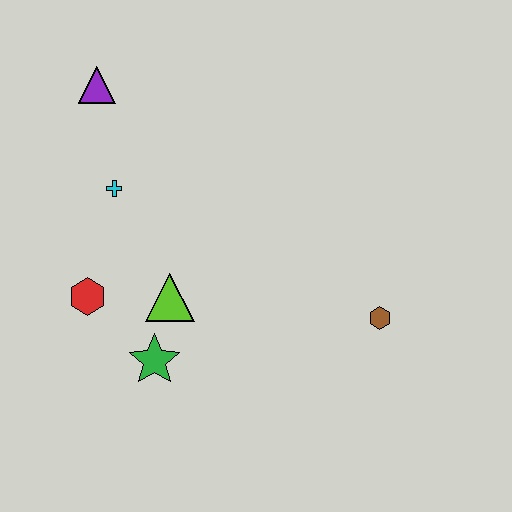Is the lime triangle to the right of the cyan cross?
Yes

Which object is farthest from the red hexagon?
The brown hexagon is farthest from the red hexagon.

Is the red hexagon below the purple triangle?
Yes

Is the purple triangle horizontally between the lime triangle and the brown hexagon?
No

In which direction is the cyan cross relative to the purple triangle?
The cyan cross is below the purple triangle.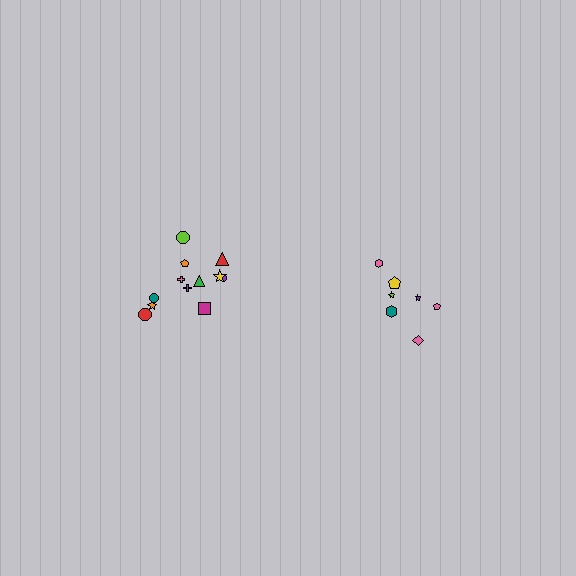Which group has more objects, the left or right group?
The left group.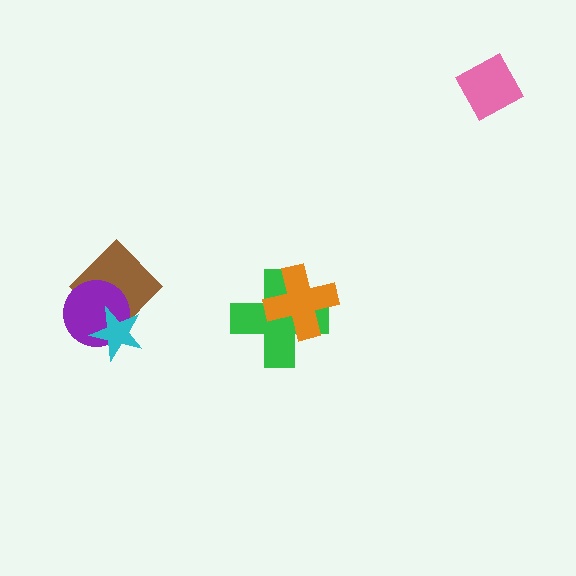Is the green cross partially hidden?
Yes, it is partially covered by another shape.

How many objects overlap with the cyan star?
2 objects overlap with the cyan star.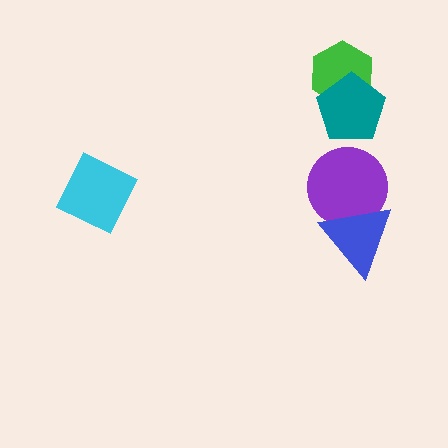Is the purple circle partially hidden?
Yes, it is partially covered by another shape.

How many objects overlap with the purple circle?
1 object overlaps with the purple circle.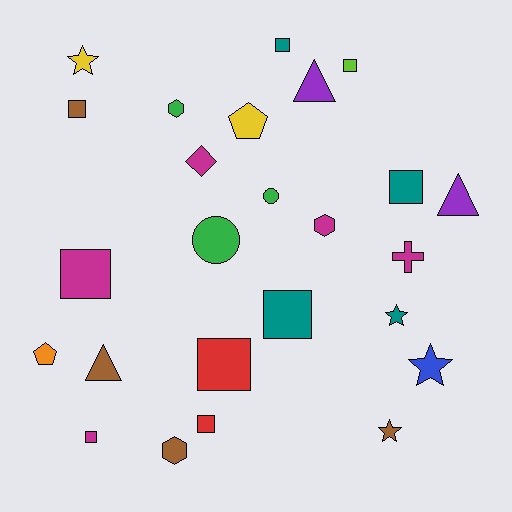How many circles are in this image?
There are 2 circles.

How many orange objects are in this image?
There is 1 orange object.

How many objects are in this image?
There are 25 objects.